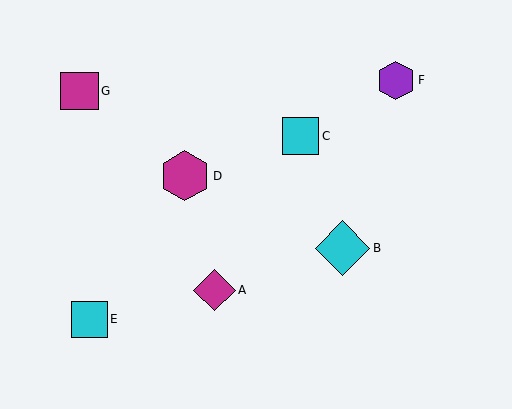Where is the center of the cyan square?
The center of the cyan square is at (89, 319).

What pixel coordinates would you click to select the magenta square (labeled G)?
Click at (80, 91) to select the magenta square G.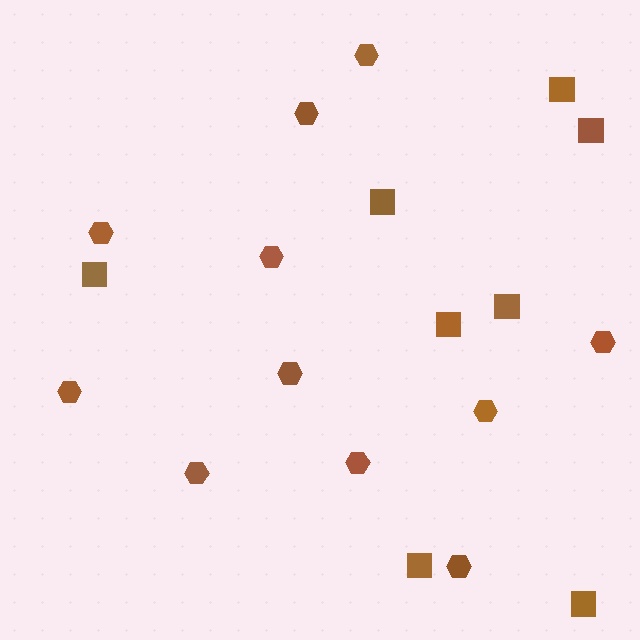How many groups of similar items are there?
There are 2 groups: one group of hexagons (11) and one group of squares (8).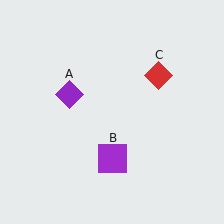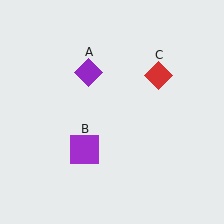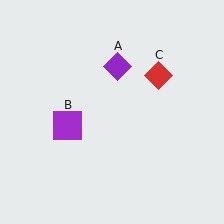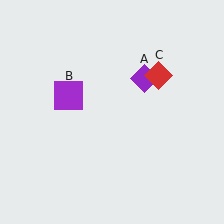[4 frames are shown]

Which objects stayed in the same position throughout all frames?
Red diamond (object C) remained stationary.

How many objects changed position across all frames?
2 objects changed position: purple diamond (object A), purple square (object B).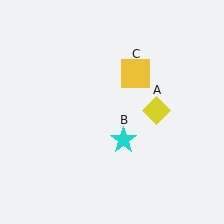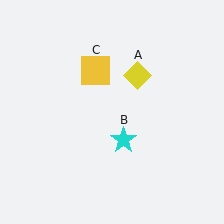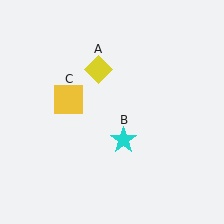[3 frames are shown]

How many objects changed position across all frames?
2 objects changed position: yellow diamond (object A), yellow square (object C).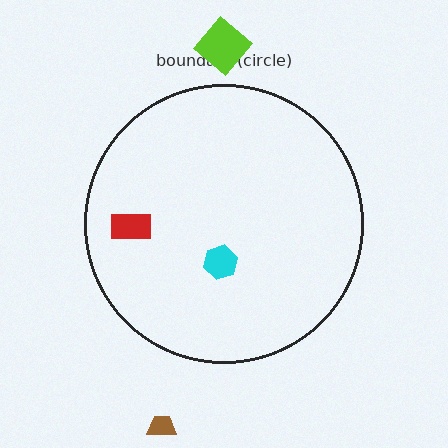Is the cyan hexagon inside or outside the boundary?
Inside.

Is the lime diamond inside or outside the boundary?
Outside.